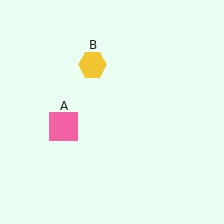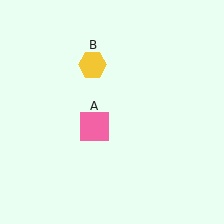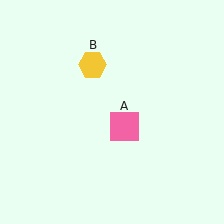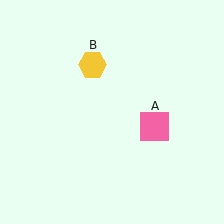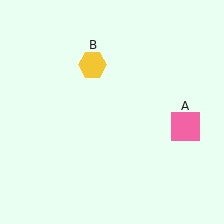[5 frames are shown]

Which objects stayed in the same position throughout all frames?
Yellow hexagon (object B) remained stationary.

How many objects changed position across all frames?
1 object changed position: pink square (object A).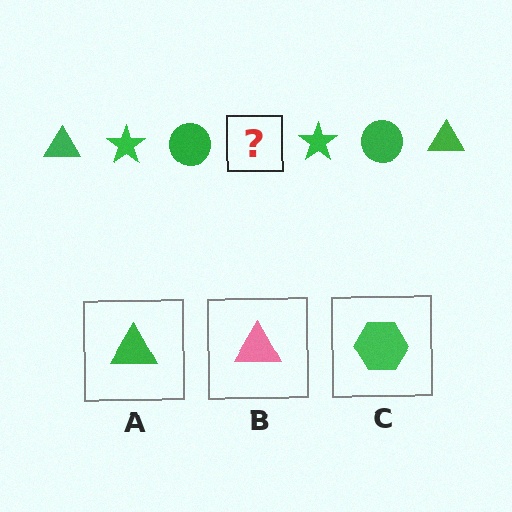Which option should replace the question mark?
Option A.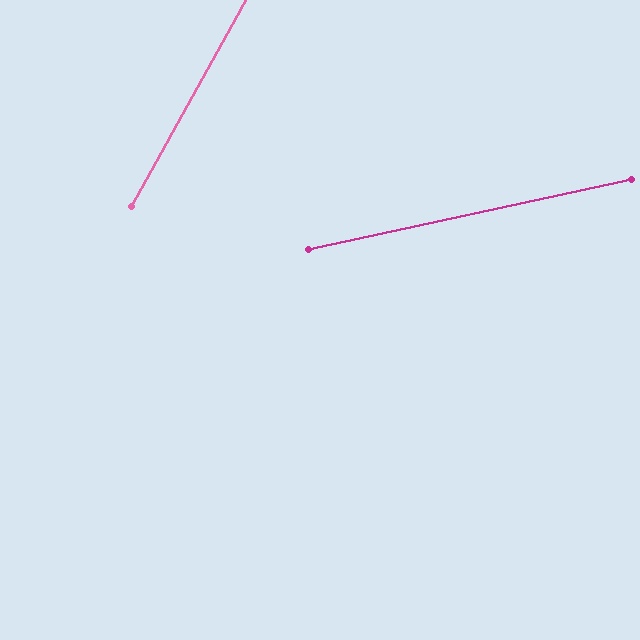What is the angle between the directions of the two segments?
Approximately 49 degrees.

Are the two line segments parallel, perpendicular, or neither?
Neither parallel nor perpendicular — they differ by about 49°.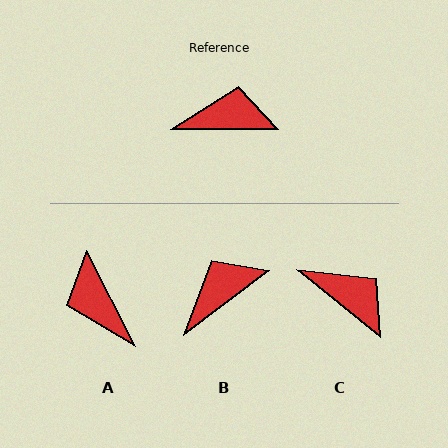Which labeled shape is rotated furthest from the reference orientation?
A, about 117 degrees away.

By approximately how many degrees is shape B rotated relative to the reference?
Approximately 37 degrees counter-clockwise.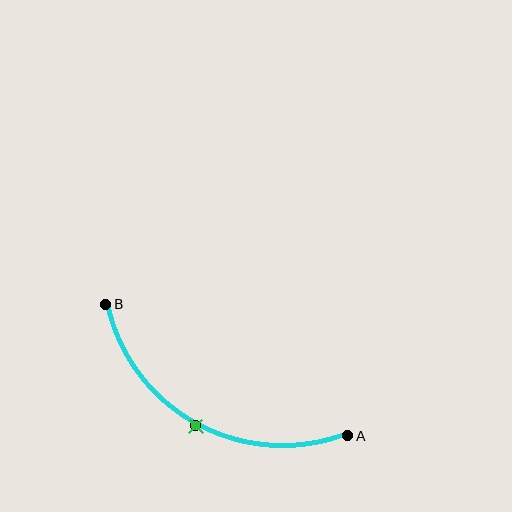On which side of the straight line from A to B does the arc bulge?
The arc bulges below the straight line connecting A and B.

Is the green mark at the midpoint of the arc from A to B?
Yes. The green mark lies on the arc at equal arc-length from both A and B — it is the arc midpoint.